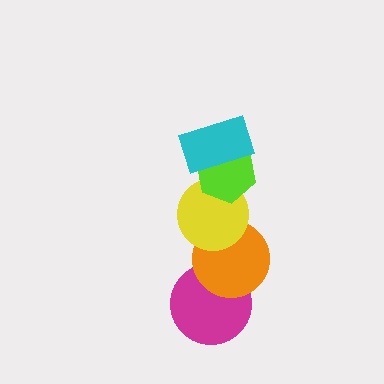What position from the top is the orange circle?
The orange circle is 4th from the top.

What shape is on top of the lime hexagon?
The cyan rectangle is on top of the lime hexagon.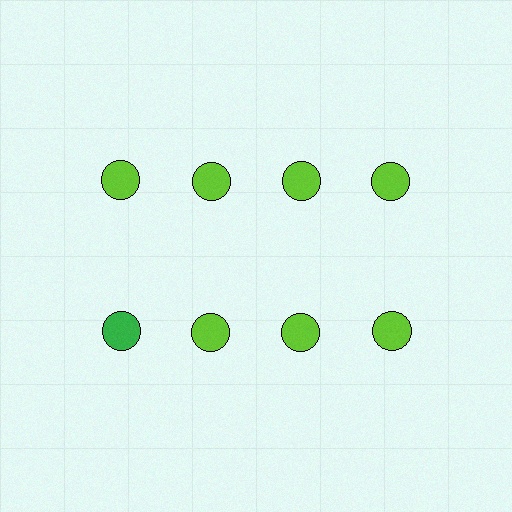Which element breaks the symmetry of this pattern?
The green circle in the second row, leftmost column breaks the symmetry. All other shapes are lime circles.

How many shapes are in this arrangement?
There are 8 shapes arranged in a grid pattern.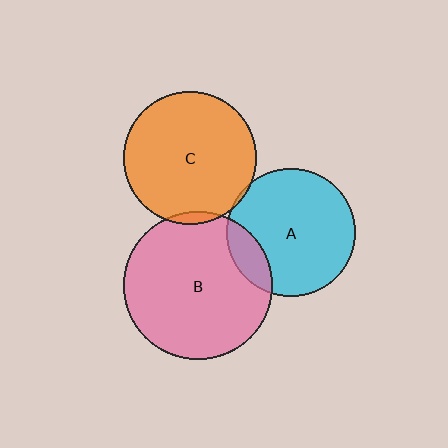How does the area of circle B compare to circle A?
Approximately 1.3 times.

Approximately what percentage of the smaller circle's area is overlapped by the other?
Approximately 5%.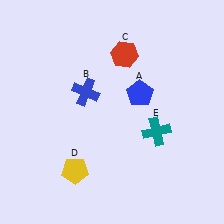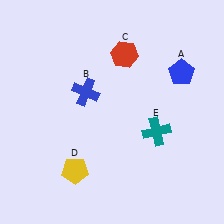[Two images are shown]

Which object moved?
The blue pentagon (A) moved right.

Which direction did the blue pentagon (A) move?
The blue pentagon (A) moved right.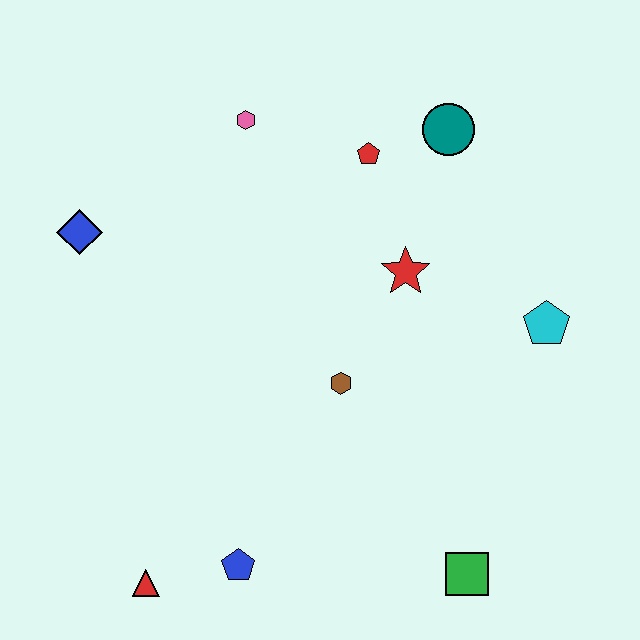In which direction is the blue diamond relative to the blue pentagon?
The blue diamond is above the blue pentagon.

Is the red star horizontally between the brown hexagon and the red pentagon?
No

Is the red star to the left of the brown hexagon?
No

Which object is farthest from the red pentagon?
The red triangle is farthest from the red pentagon.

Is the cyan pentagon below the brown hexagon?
No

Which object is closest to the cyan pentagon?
The red star is closest to the cyan pentagon.